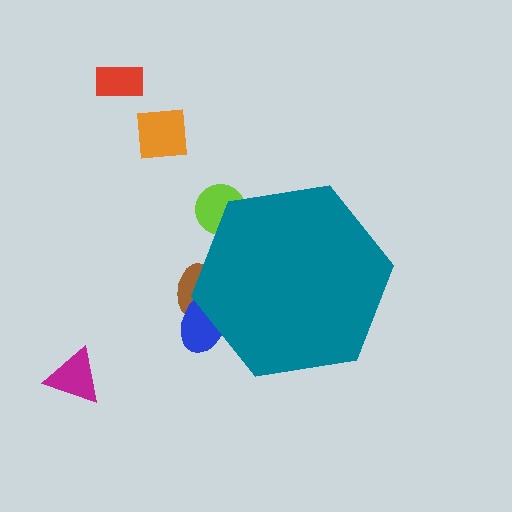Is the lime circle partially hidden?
Yes, the lime circle is partially hidden behind the teal hexagon.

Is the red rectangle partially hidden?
No, the red rectangle is fully visible.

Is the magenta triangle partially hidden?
No, the magenta triangle is fully visible.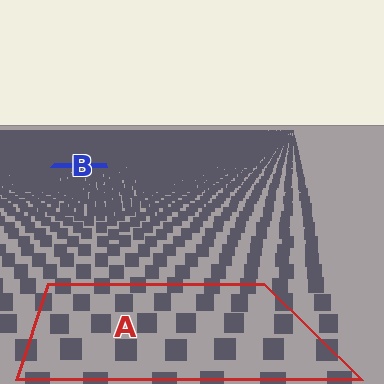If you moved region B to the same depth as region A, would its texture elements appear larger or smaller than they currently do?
They would appear larger. At a closer depth, the same texture elements are projected at a bigger on-screen size.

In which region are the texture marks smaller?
The texture marks are smaller in region B, because it is farther away.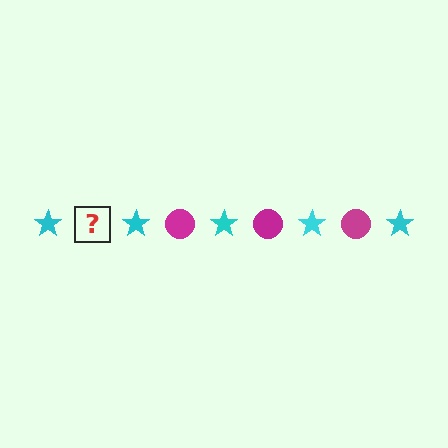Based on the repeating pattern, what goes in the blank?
The blank should be a magenta circle.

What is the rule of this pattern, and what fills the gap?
The rule is that the pattern alternates between cyan star and magenta circle. The gap should be filled with a magenta circle.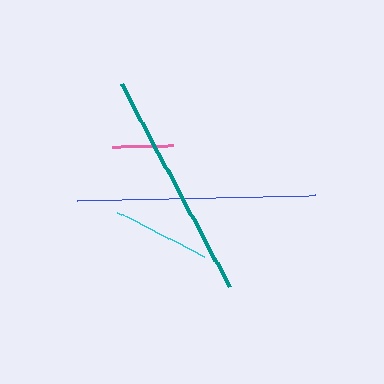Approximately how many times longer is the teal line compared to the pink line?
The teal line is approximately 3.8 times the length of the pink line.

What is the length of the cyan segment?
The cyan segment is approximately 98 pixels long.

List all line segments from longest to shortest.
From longest to shortest: blue, teal, cyan, pink.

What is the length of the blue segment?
The blue segment is approximately 238 pixels long.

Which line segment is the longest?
The blue line is the longest at approximately 238 pixels.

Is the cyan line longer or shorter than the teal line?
The teal line is longer than the cyan line.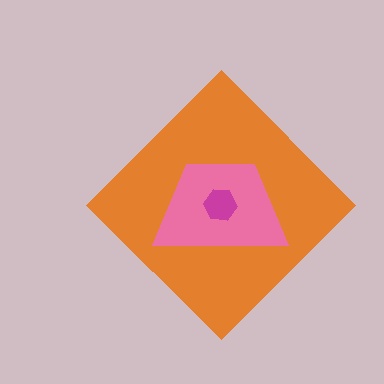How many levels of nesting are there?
3.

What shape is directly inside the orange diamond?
The pink trapezoid.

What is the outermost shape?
The orange diamond.